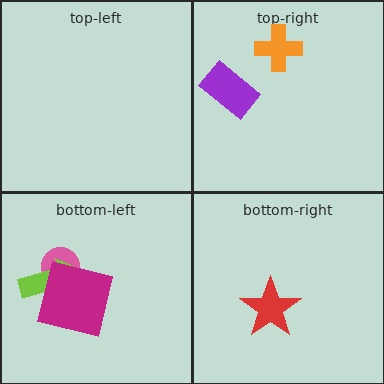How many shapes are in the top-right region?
2.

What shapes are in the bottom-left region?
The pink circle, the lime arrow, the magenta square.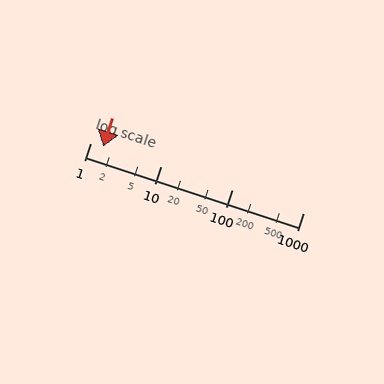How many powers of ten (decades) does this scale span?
The scale spans 3 decades, from 1 to 1000.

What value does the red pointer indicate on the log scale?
The pointer indicates approximately 1.5.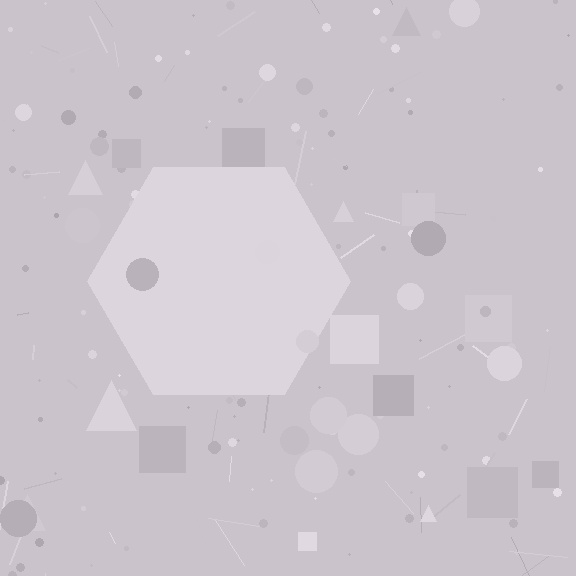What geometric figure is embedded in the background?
A hexagon is embedded in the background.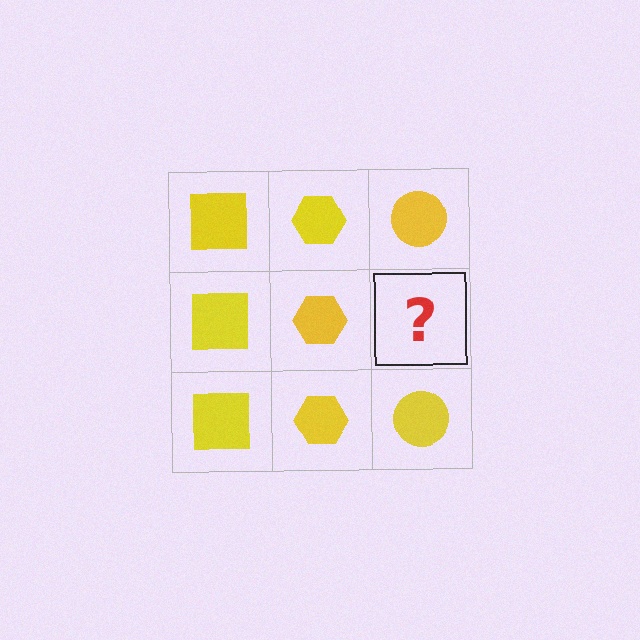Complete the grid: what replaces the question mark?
The question mark should be replaced with a yellow circle.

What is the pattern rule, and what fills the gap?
The rule is that each column has a consistent shape. The gap should be filled with a yellow circle.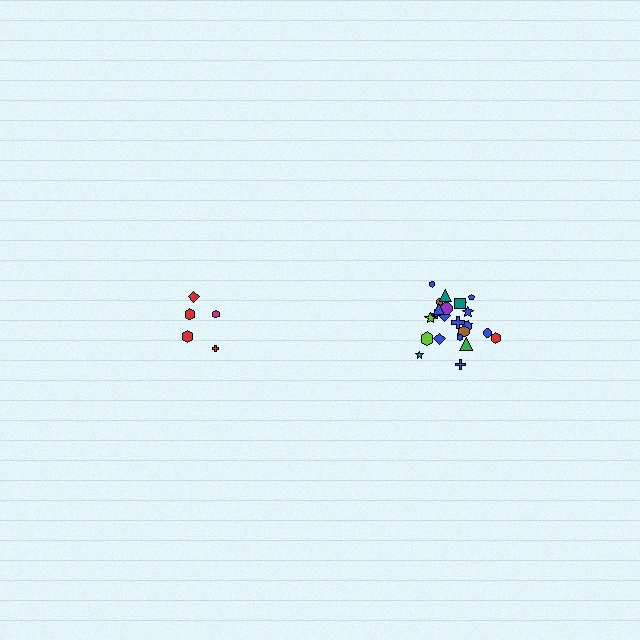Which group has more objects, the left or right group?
The right group.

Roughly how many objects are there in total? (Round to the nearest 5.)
Roughly 30 objects in total.